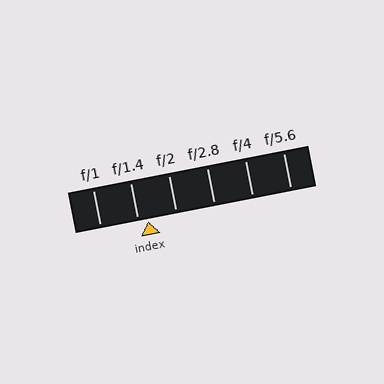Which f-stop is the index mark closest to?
The index mark is closest to f/1.4.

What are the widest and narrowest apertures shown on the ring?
The widest aperture shown is f/1 and the narrowest is f/5.6.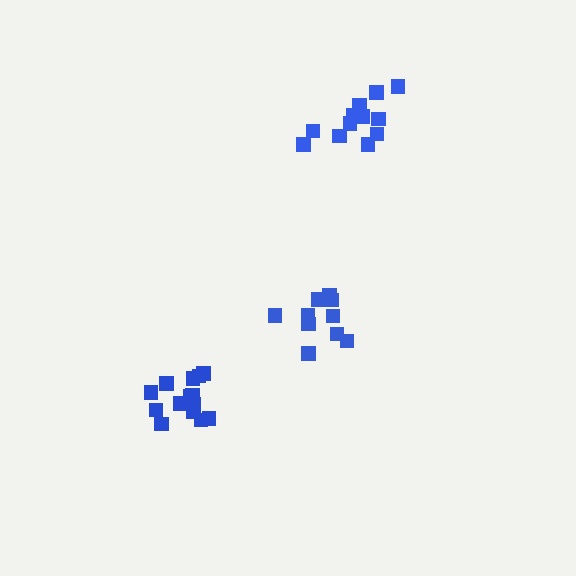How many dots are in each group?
Group 1: 14 dots, Group 2: 12 dots, Group 3: 12 dots (38 total).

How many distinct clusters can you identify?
There are 3 distinct clusters.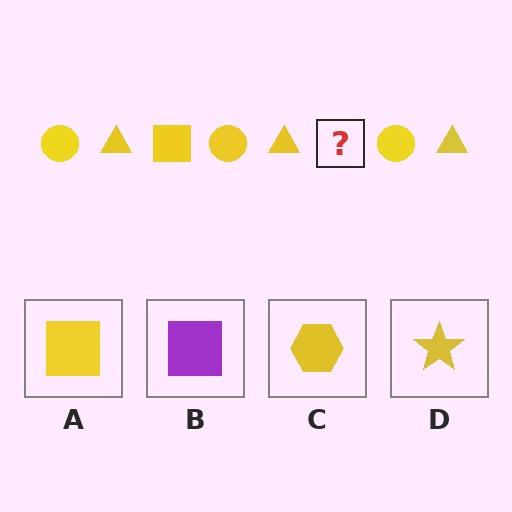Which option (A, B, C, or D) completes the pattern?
A.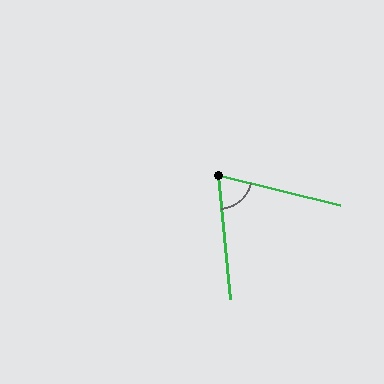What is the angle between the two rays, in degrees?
Approximately 71 degrees.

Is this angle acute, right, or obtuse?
It is acute.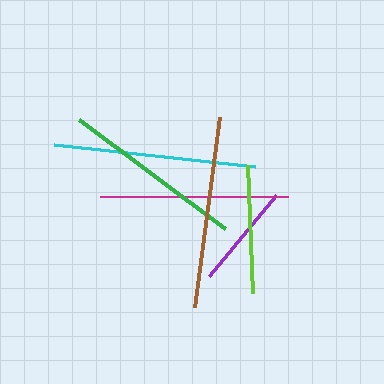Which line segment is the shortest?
The purple line is the shortest at approximately 105 pixels.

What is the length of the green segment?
The green segment is approximately 182 pixels long.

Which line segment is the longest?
The cyan line is the longest at approximately 202 pixels.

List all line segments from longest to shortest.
From longest to shortest: cyan, brown, magenta, green, lime, purple.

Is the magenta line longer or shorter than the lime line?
The magenta line is longer than the lime line.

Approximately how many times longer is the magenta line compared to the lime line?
The magenta line is approximately 1.5 times the length of the lime line.